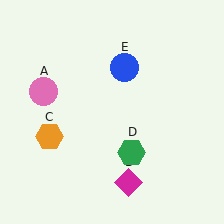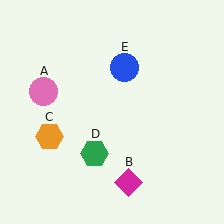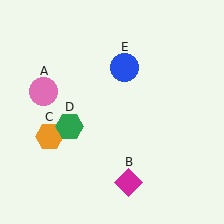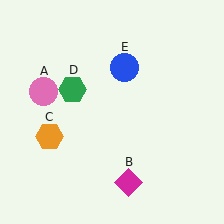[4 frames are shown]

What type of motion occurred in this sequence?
The green hexagon (object D) rotated clockwise around the center of the scene.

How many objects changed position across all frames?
1 object changed position: green hexagon (object D).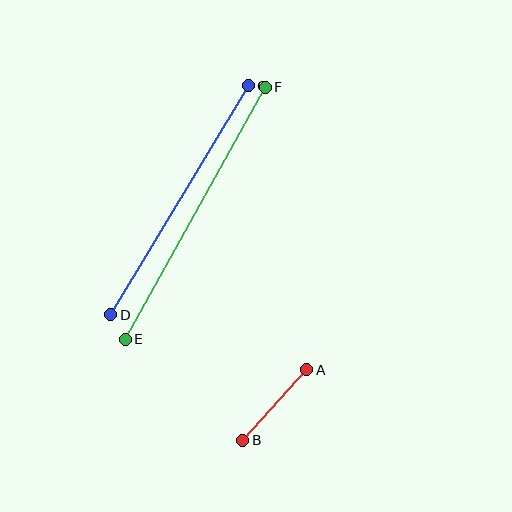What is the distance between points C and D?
The distance is approximately 267 pixels.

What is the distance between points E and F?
The distance is approximately 289 pixels.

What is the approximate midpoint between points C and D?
The midpoint is at approximately (179, 200) pixels.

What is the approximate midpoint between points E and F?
The midpoint is at approximately (195, 213) pixels.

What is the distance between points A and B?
The distance is approximately 96 pixels.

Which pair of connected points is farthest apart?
Points E and F are farthest apart.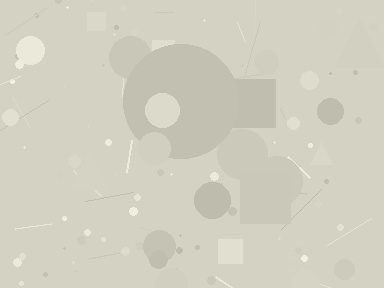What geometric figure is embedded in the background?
A circle is embedded in the background.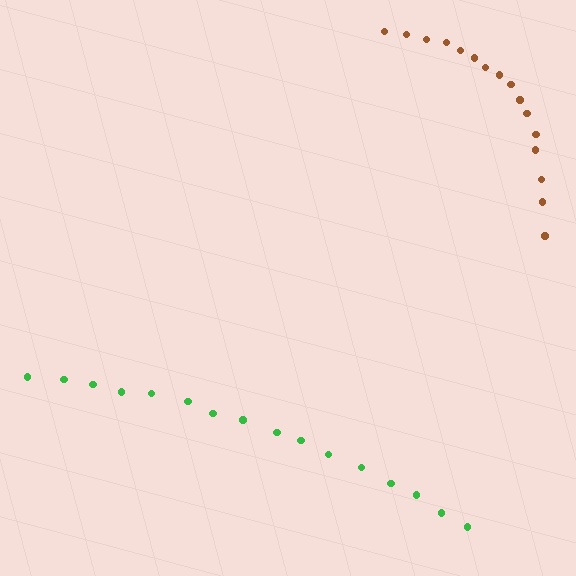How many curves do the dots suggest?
There are 2 distinct paths.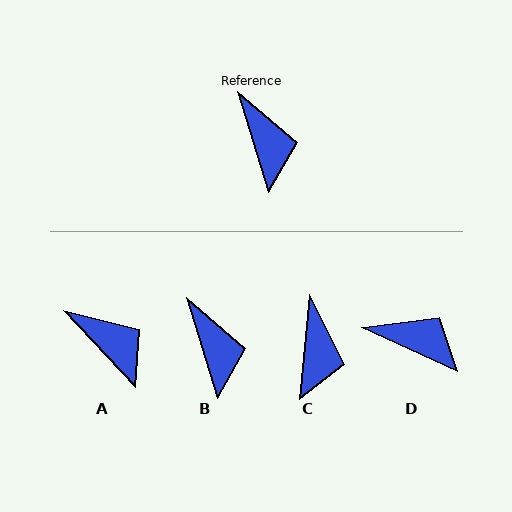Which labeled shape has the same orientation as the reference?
B.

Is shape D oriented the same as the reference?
No, it is off by about 48 degrees.